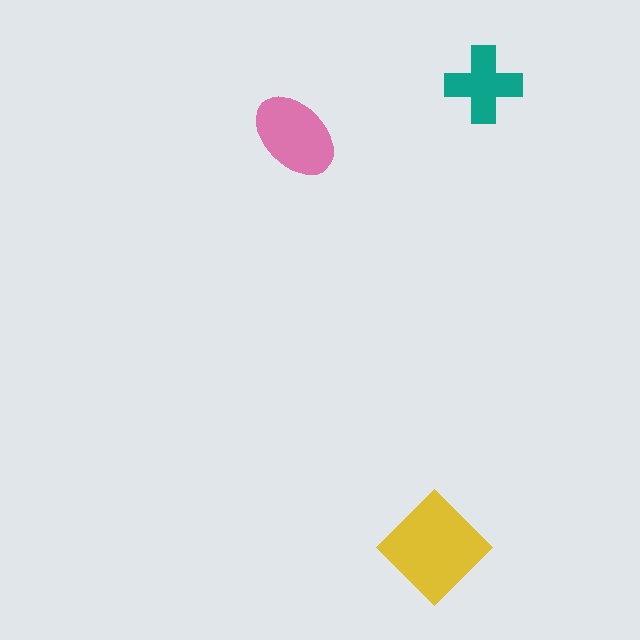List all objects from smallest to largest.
The teal cross, the pink ellipse, the yellow diamond.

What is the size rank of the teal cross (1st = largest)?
3rd.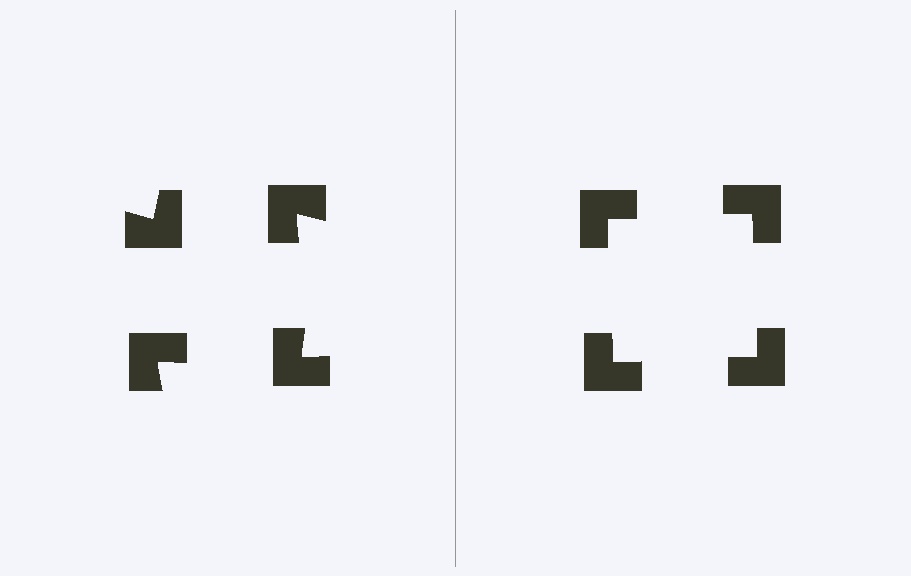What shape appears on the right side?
An illusory square.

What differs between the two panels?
The notched squares are positioned identically on both sides; only the wedge orientations differ. On the right they align to a square; on the left they are misaligned.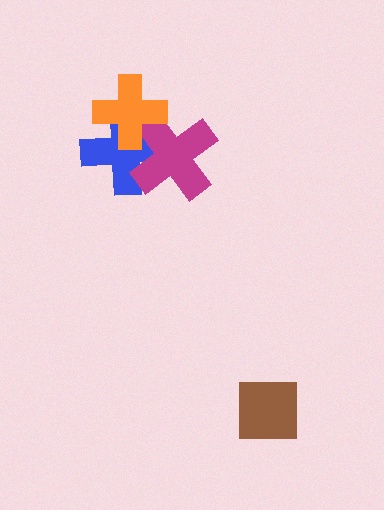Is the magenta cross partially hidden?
Yes, it is partially covered by another shape.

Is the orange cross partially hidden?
No, no other shape covers it.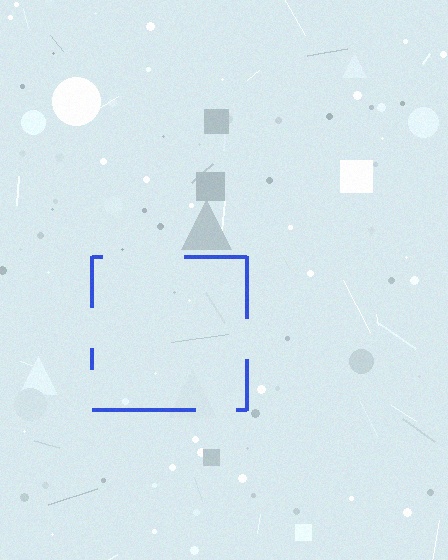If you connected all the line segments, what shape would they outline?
They would outline a square.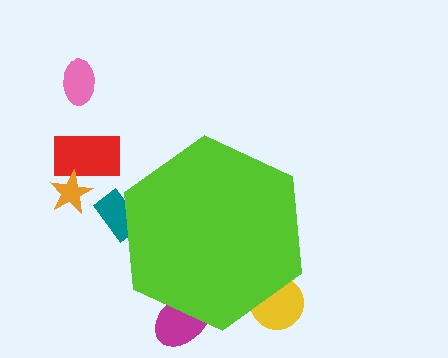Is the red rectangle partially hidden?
No, the red rectangle is fully visible.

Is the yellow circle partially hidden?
Yes, the yellow circle is partially hidden behind the lime hexagon.